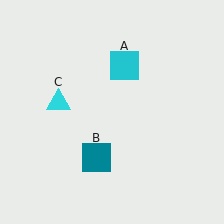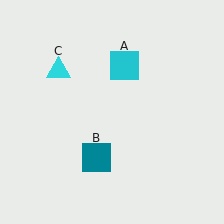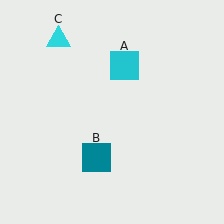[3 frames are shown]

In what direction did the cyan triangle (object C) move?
The cyan triangle (object C) moved up.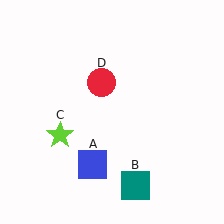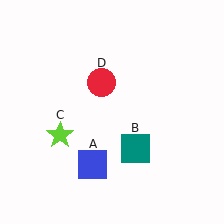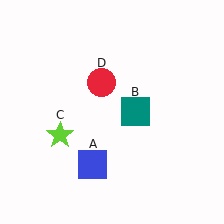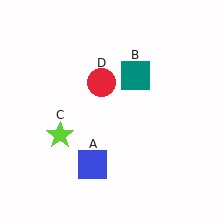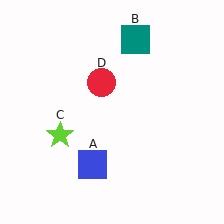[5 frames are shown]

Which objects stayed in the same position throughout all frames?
Blue square (object A) and lime star (object C) and red circle (object D) remained stationary.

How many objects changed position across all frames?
1 object changed position: teal square (object B).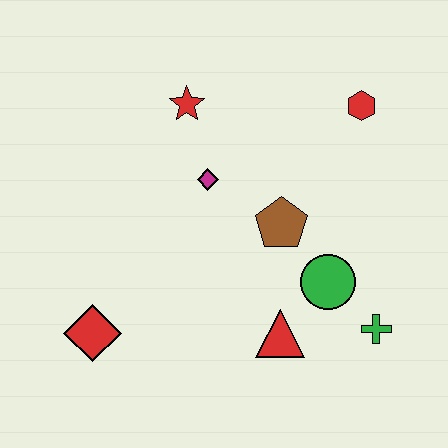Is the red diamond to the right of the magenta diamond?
No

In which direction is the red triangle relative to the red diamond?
The red triangle is to the right of the red diamond.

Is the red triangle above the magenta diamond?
No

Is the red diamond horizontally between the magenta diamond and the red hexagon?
No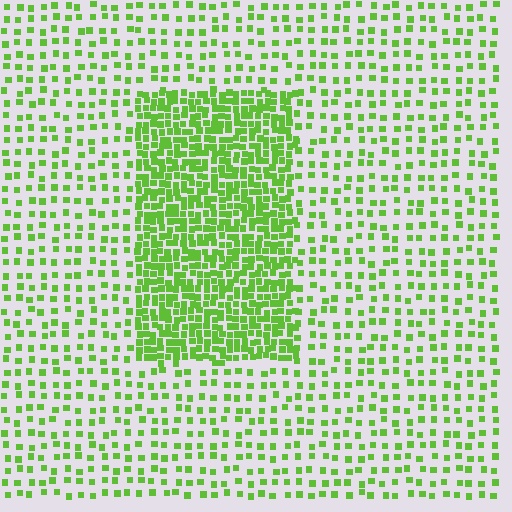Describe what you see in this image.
The image contains small lime elements arranged at two different densities. A rectangle-shaped region is visible where the elements are more densely packed than the surrounding area.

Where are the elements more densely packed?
The elements are more densely packed inside the rectangle boundary.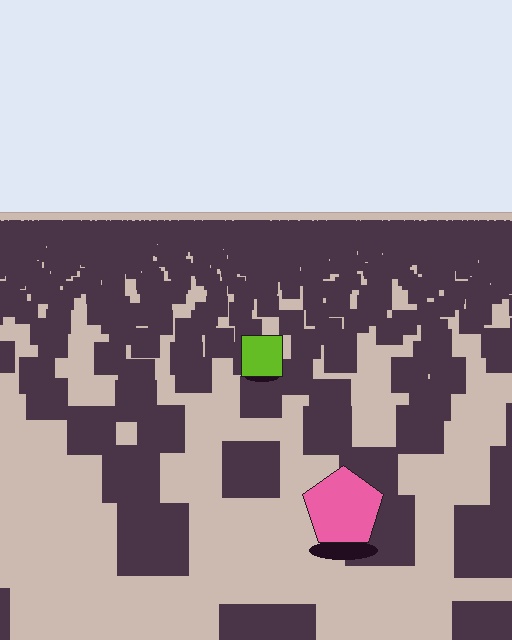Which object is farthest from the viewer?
The lime square is farthest from the viewer. It appears smaller and the ground texture around it is denser.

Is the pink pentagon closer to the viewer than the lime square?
Yes. The pink pentagon is closer — you can tell from the texture gradient: the ground texture is coarser near it.